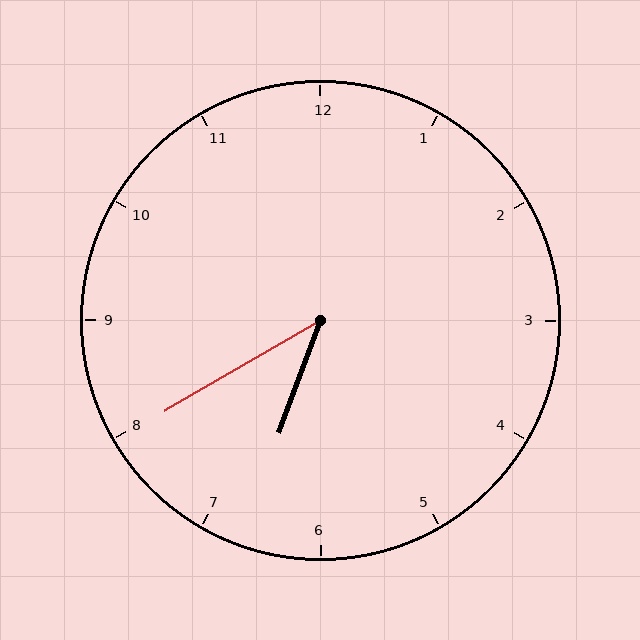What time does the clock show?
6:40.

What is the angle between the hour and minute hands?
Approximately 40 degrees.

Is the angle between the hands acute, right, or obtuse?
It is acute.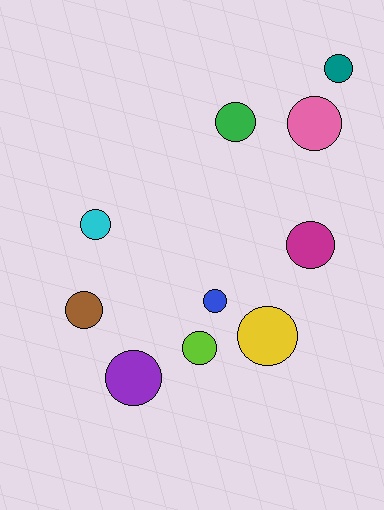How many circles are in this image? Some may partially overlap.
There are 10 circles.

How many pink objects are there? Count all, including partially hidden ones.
There is 1 pink object.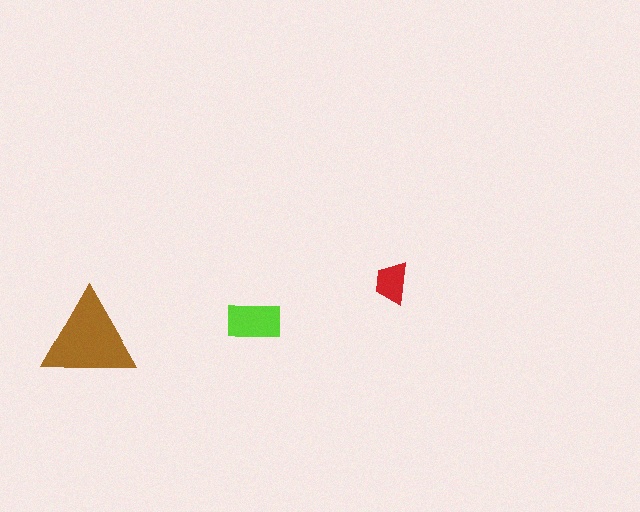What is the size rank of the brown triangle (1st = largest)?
1st.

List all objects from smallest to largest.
The red trapezoid, the lime rectangle, the brown triangle.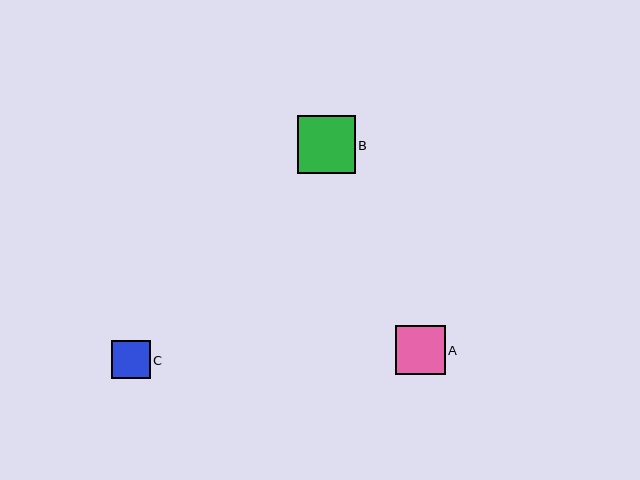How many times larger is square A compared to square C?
Square A is approximately 1.3 times the size of square C.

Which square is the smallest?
Square C is the smallest with a size of approximately 39 pixels.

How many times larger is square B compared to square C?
Square B is approximately 1.5 times the size of square C.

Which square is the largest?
Square B is the largest with a size of approximately 58 pixels.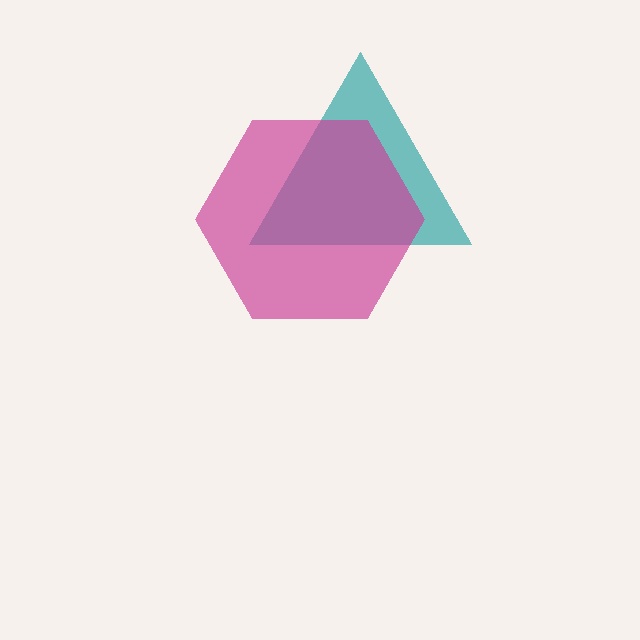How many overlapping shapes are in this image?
There are 2 overlapping shapes in the image.